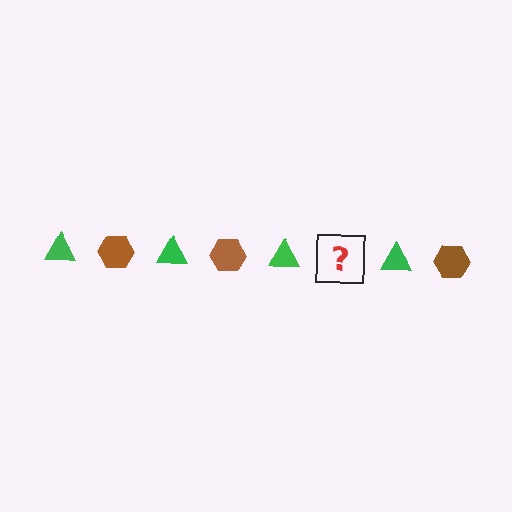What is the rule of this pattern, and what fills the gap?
The rule is that the pattern alternates between green triangle and brown hexagon. The gap should be filled with a brown hexagon.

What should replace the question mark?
The question mark should be replaced with a brown hexagon.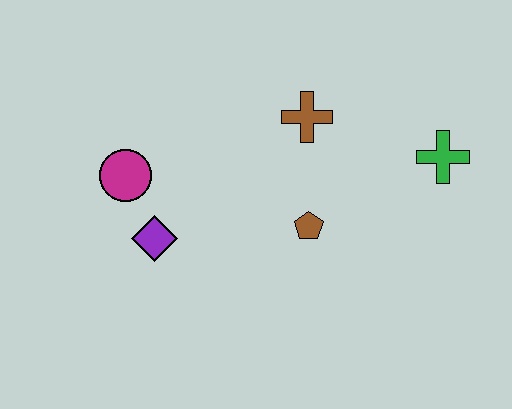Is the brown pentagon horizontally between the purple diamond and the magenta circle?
No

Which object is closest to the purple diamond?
The magenta circle is closest to the purple diamond.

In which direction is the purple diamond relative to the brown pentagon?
The purple diamond is to the left of the brown pentagon.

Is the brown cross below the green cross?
No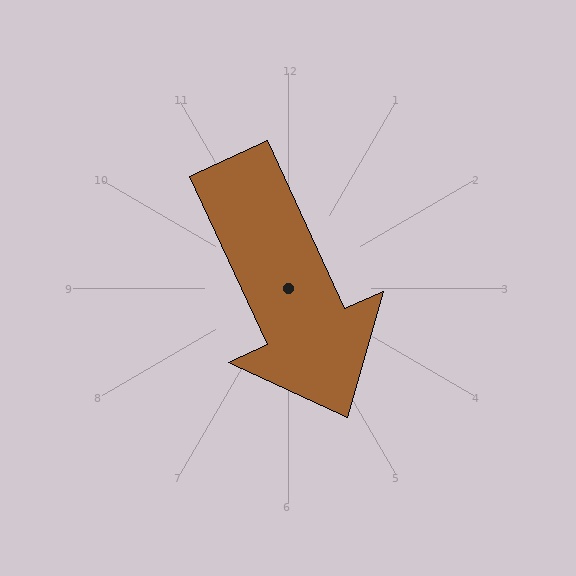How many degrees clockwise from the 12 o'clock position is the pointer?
Approximately 155 degrees.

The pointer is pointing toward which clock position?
Roughly 5 o'clock.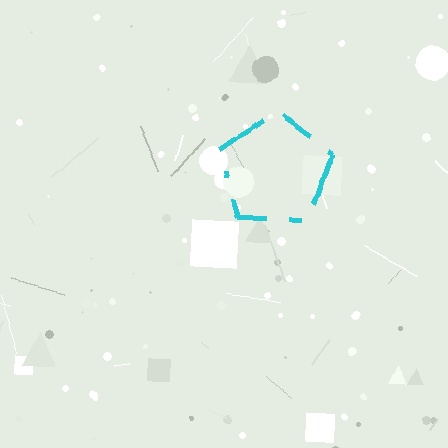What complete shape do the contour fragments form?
The contour fragments form a pentagon.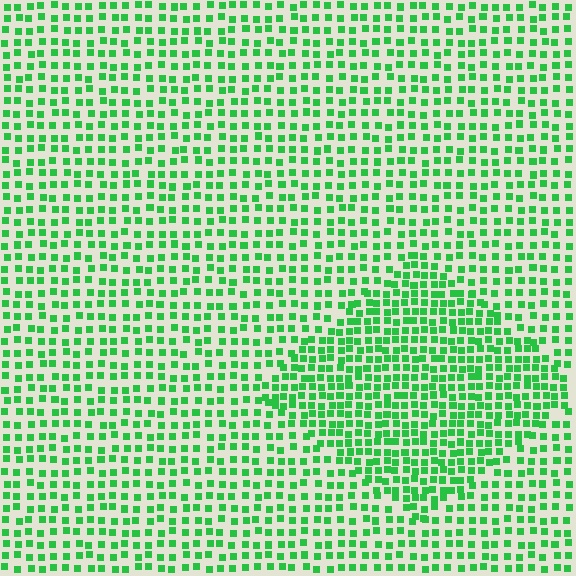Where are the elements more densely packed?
The elements are more densely packed inside the diamond boundary.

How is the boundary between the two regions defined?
The boundary is defined by a change in element density (approximately 1.6x ratio). All elements are the same color, size, and shape.